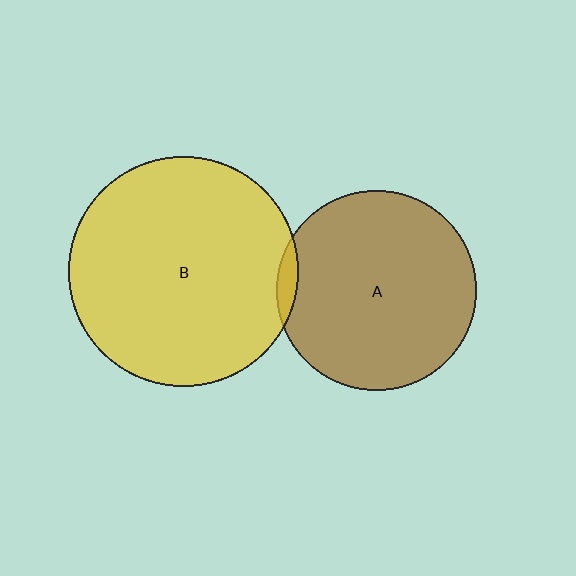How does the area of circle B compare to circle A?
Approximately 1.3 times.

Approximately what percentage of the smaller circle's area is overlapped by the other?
Approximately 5%.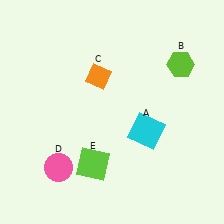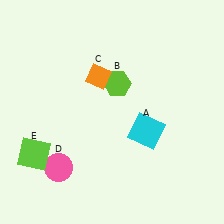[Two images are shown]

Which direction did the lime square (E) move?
The lime square (E) moved left.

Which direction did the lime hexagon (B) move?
The lime hexagon (B) moved left.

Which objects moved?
The objects that moved are: the lime hexagon (B), the lime square (E).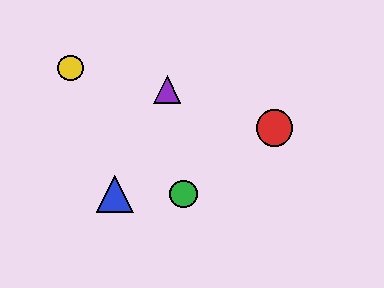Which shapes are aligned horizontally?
The blue triangle, the green circle are aligned horizontally.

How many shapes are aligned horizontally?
2 shapes (the blue triangle, the green circle) are aligned horizontally.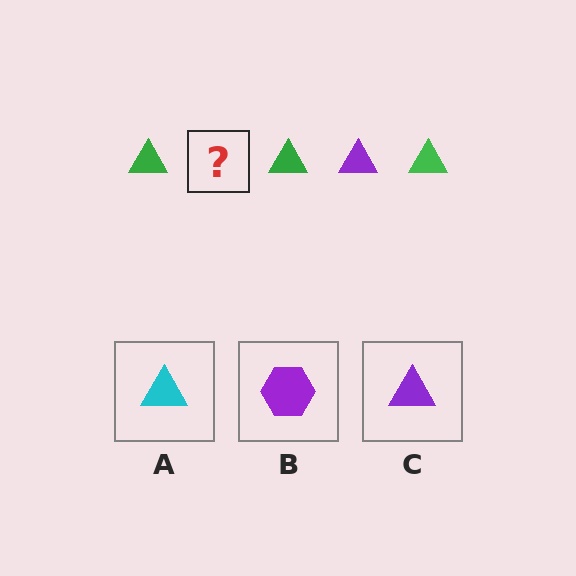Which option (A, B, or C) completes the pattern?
C.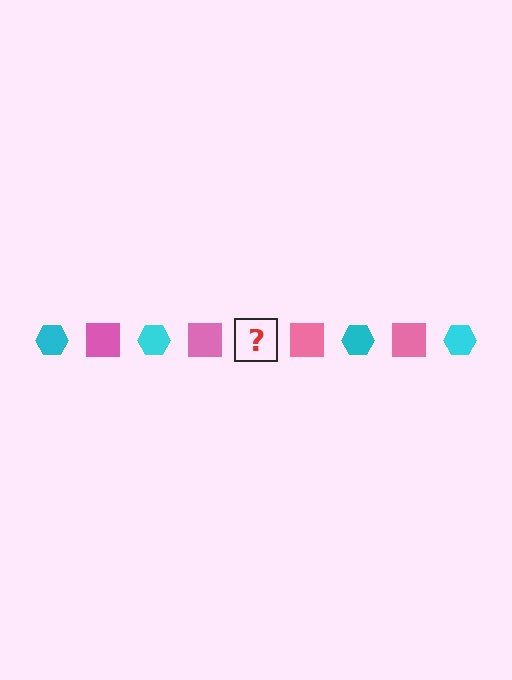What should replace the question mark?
The question mark should be replaced with a cyan hexagon.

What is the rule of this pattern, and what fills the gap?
The rule is that the pattern alternates between cyan hexagon and pink square. The gap should be filled with a cyan hexagon.